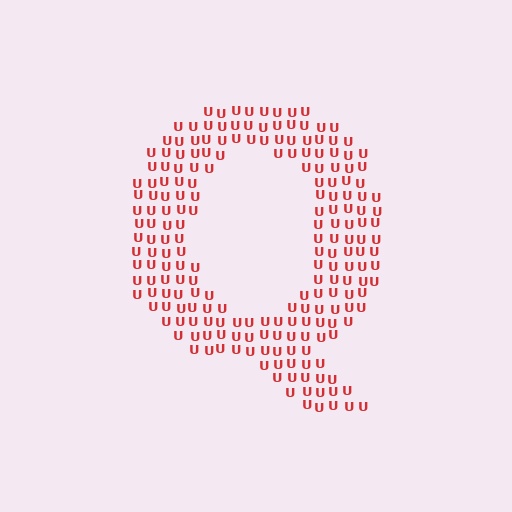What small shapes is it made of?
It is made of small letter U's.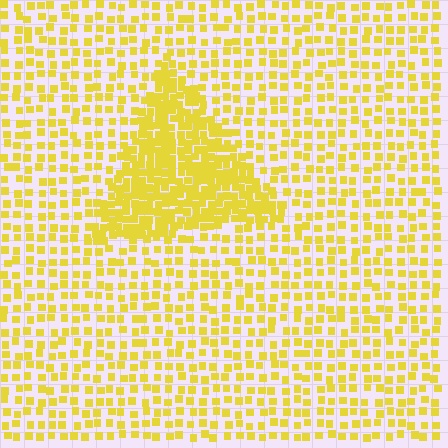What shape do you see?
I see a triangle.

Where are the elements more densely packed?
The elements are more densely packed inside the triangle boundary.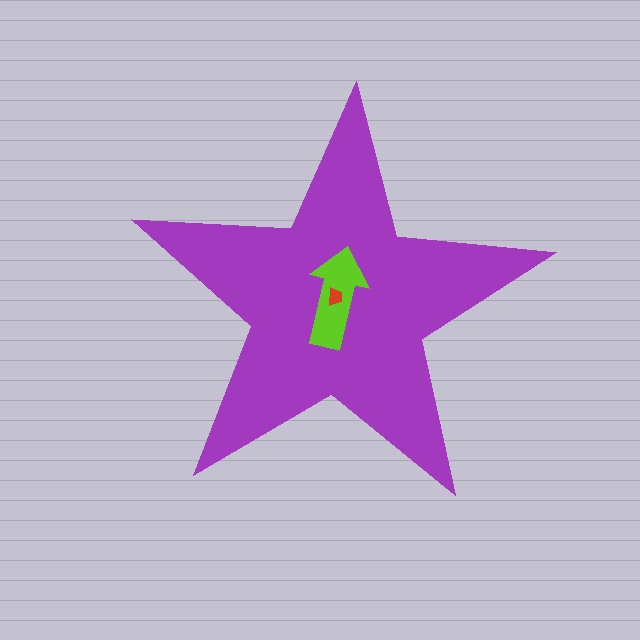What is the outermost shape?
The purple star.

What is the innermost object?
The red trapezoid.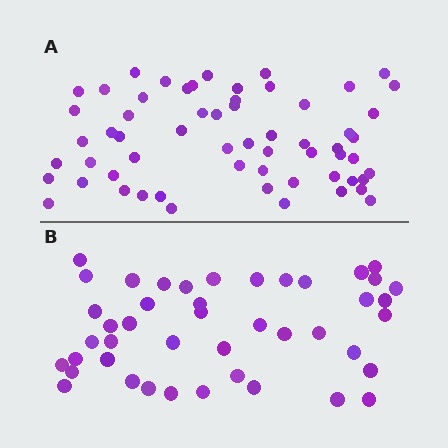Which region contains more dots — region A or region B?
Region A (the top region) has more dots.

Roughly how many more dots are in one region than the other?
Region A has approximately 15 more dots than region B.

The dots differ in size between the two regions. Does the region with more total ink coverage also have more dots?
No. Region B has more total ink coverage because its dots are larger, but region A actually contains more individual dots. Total area can be misleading — the number of items is what matters here.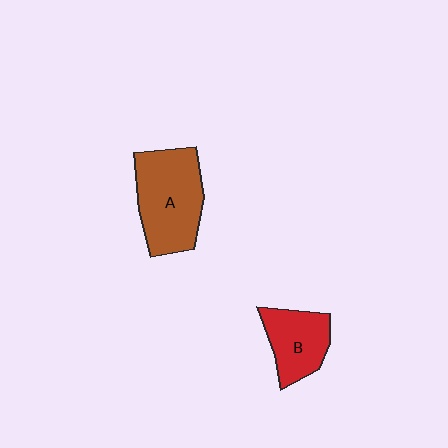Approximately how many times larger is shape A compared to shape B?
Approximately 1.6 times.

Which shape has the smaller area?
Shape B (red).